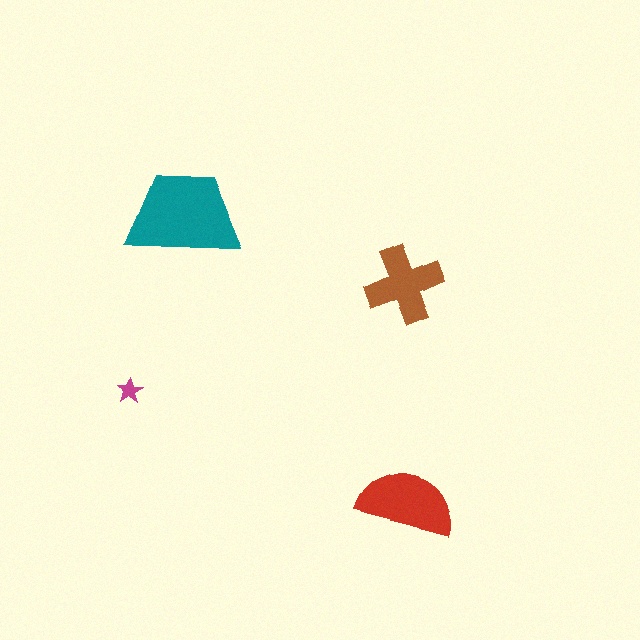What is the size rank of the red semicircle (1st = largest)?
2nd.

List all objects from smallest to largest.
The magenta star, the brown cross, the red semicircle, the teal trapezoid.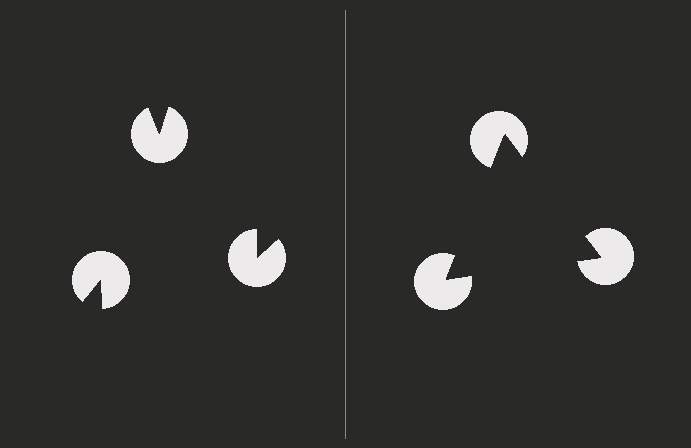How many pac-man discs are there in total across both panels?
6 — 3 on each side.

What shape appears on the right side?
An illusory triangle.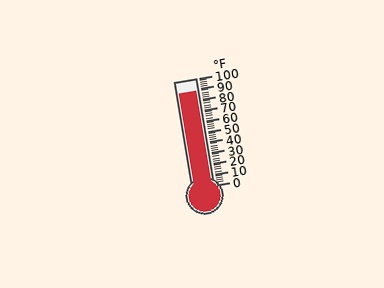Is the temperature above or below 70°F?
The temperature is above 70°F.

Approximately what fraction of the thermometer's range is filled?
The thermometer is filled to approximately 90% of its range.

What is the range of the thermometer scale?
The thermometer scale ranges from 0°F to 100°F.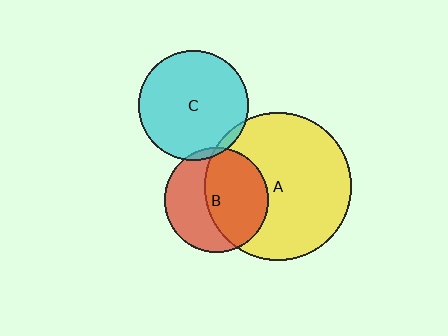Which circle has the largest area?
Circle A (yellow).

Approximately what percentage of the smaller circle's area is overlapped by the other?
Approximately 5%.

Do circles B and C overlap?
Yes.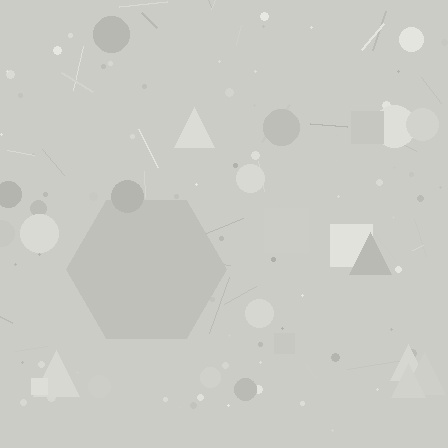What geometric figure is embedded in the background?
A hexagon is embedded in the background.